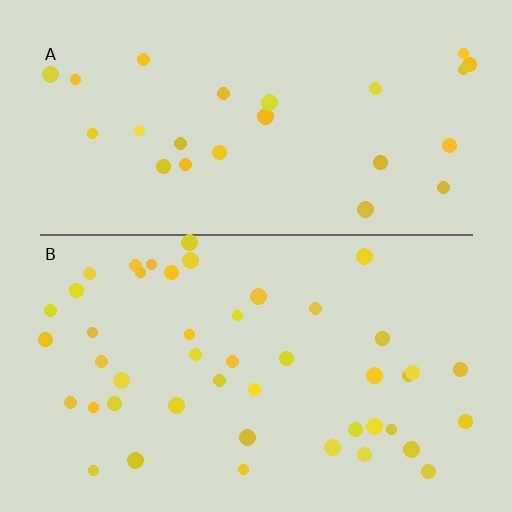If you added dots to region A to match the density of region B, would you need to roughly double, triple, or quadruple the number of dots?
Approximately double.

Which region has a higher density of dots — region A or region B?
B (the bottom).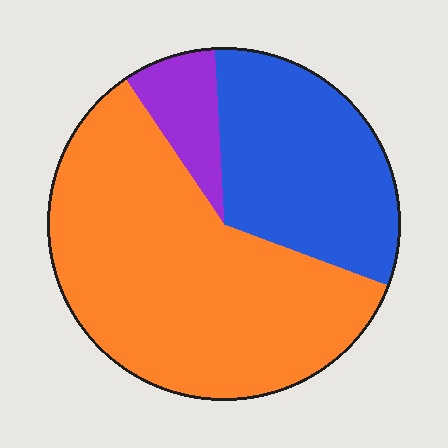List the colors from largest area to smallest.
From largest to smallest: orange, blue, purple.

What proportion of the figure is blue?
Blue covers roughly 30% of the figure.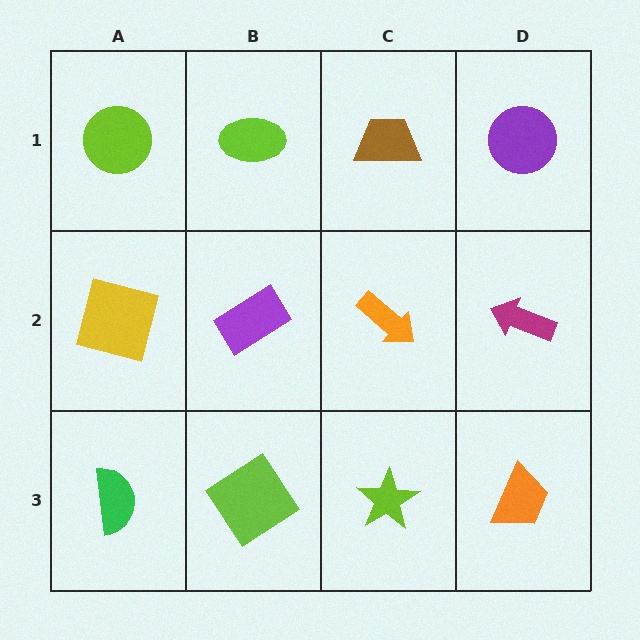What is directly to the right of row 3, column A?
A lime diamond.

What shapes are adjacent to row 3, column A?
A yellow square (row 2, column A), a lime diamond (row 3, column B).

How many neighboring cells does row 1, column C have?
3.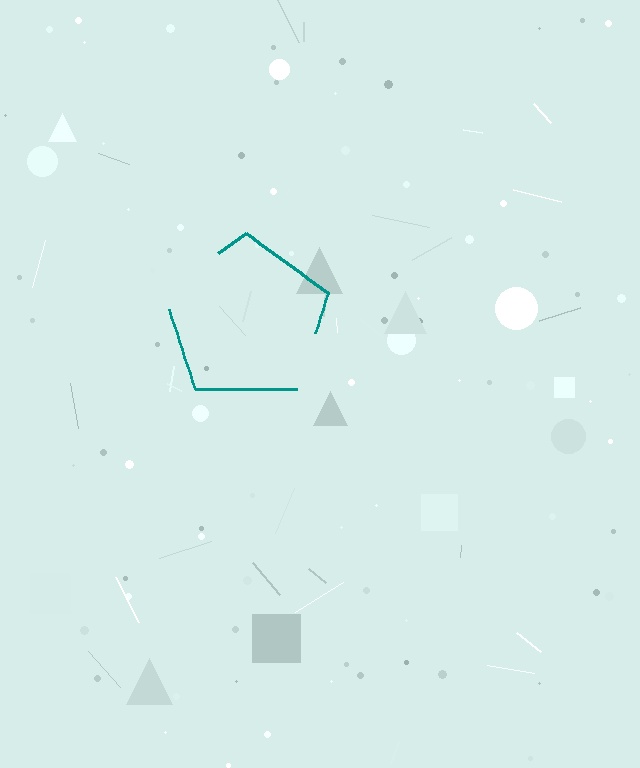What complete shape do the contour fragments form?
The contour fragments form a pentagon.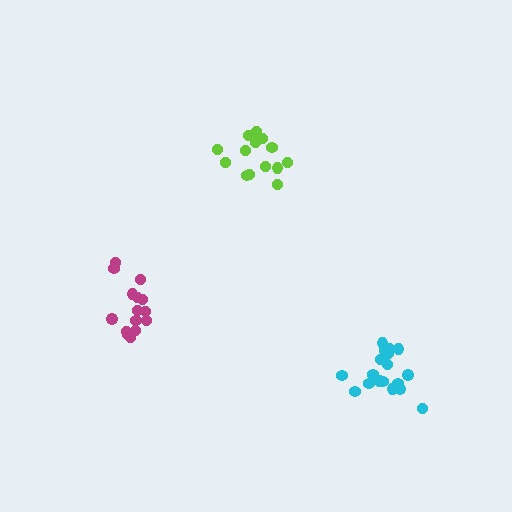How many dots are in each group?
Group 1: 18 dots, Group 2: 14 dots, Group 3: 15 dots (47 total).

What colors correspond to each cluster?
The clusters are colored: cyan, lime, magenta.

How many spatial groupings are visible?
There are 3 spatial groupings.